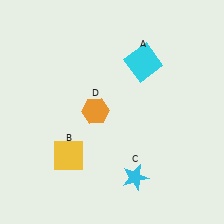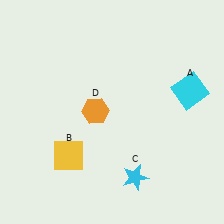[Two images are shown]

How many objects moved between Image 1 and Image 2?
1 object moved between the two images.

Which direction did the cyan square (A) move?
The cyan square (A) moved right.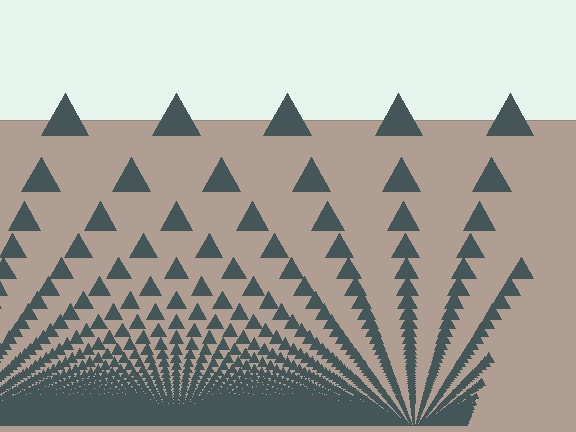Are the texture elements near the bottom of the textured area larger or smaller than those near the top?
Smaller. The gradient is inverted — elements near the bottom are smaller and denser.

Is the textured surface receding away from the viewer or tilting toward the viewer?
The surface appears to tilt toward the viewer. Texture elements get larger and sparser toward the top.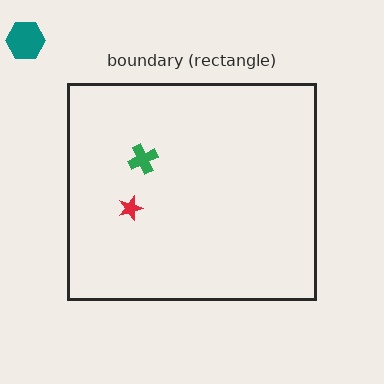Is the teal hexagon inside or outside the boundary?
Outside.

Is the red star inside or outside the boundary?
Inside.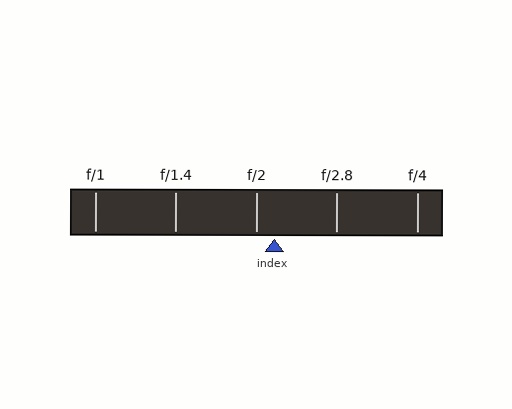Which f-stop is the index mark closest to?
The index mark is closest to f/2.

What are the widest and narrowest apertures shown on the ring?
The widest aperture shown is f/1 and the narrowest is f/4.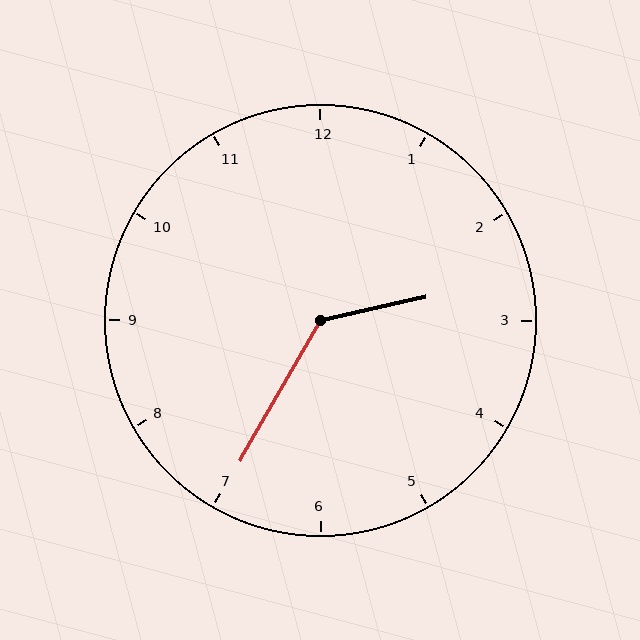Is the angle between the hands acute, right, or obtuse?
It is obtuse.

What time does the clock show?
2:35.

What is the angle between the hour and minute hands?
Approximately 132 degrees.